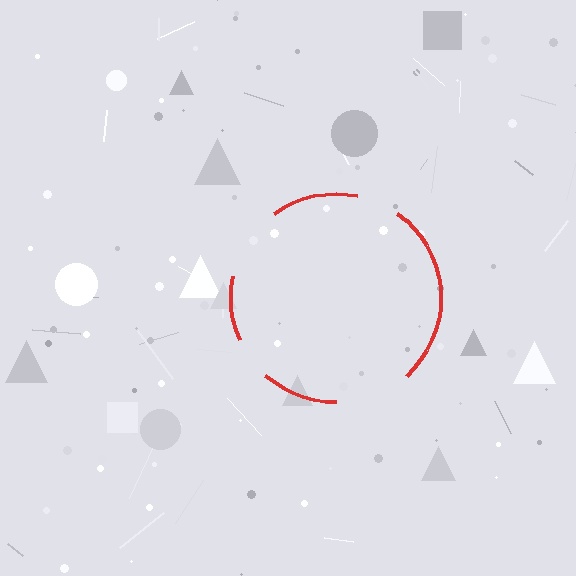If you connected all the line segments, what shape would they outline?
They would outline a circle.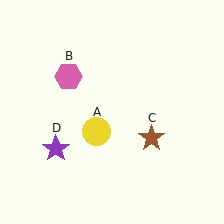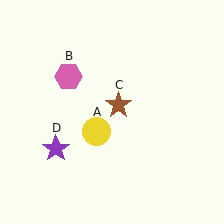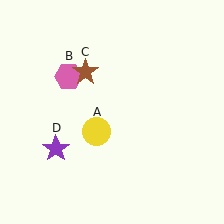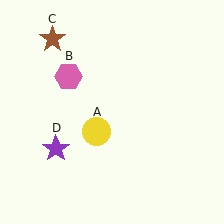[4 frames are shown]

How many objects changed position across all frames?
1 object changed position: brown star (object C).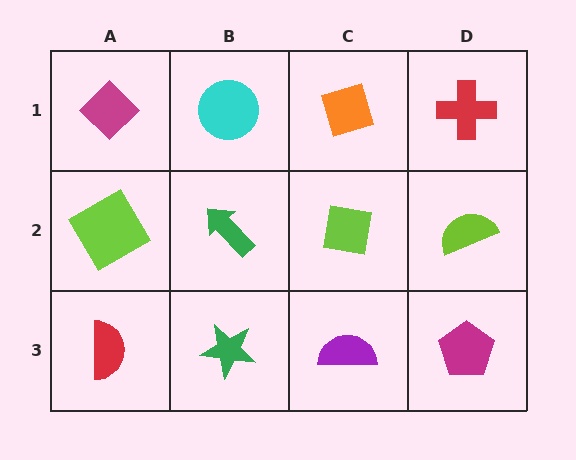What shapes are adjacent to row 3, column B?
A green arrow (row 2, column B), a red semicircle (row 3, column A), a purple semicircle (row 3, column C).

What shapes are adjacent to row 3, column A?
A lime diamond (row 2, column A), a green star (row 3, column B).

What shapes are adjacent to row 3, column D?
A lime semicircle (row 2, column D), a purple semicircle (row 3, column C).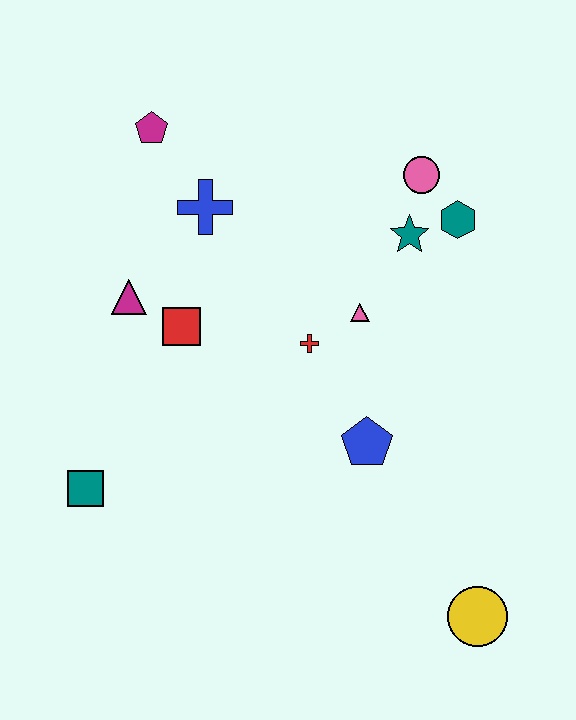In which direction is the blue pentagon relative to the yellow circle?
The blue pentagon is above the yellow circle.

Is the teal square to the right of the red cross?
No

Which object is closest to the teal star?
The teal hexagon is closest to the teal star.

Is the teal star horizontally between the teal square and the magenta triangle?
No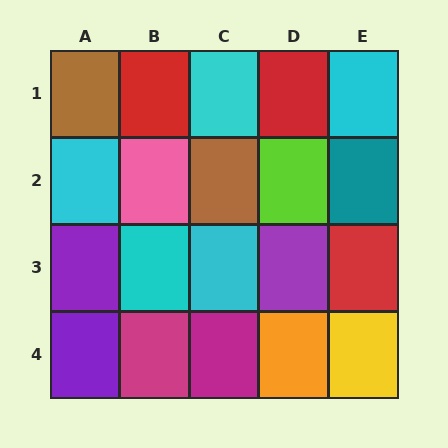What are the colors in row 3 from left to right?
Purple, cyan, cyan, purple, red.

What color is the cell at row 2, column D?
Lime.